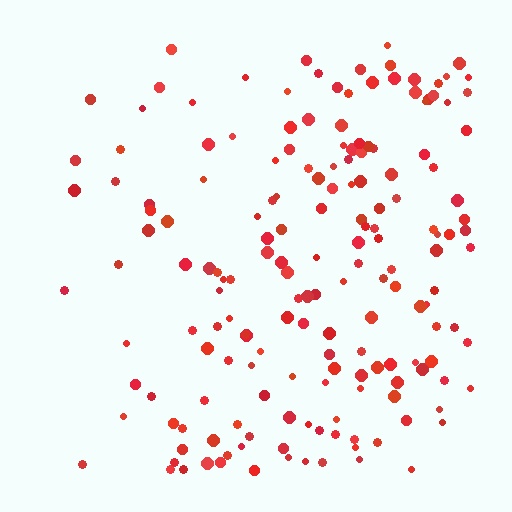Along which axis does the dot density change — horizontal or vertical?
Horizontal.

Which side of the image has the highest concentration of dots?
The right.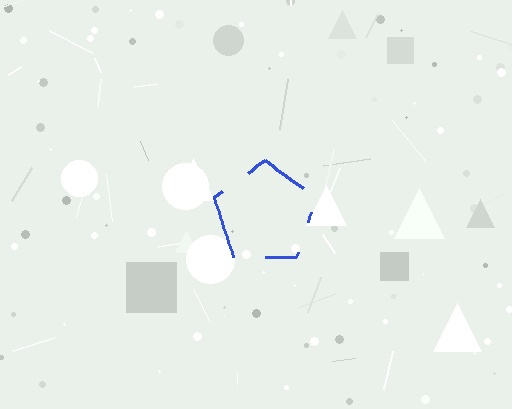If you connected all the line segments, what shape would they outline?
They would outline a pentagon.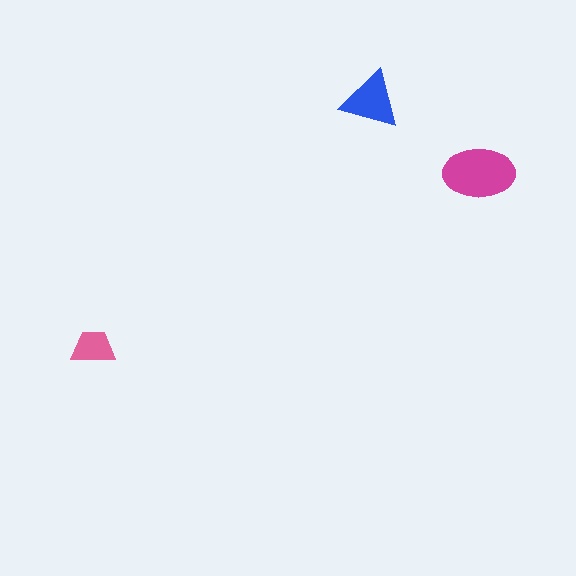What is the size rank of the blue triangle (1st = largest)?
2nd.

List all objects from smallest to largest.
The pink trapezoid, the blue triangle, the magenta ellipse.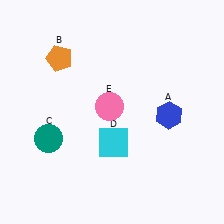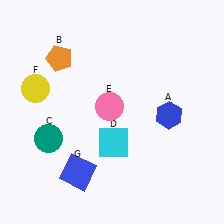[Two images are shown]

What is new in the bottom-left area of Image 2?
A blue square (G) was added in the bottom-left area of Image 2.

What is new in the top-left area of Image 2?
A yellow circle (F) was added in the top-left area of Image 2.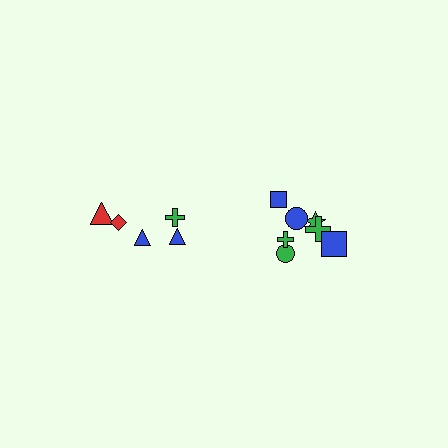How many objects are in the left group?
There are 5 objects.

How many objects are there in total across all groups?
There are 12 objects.